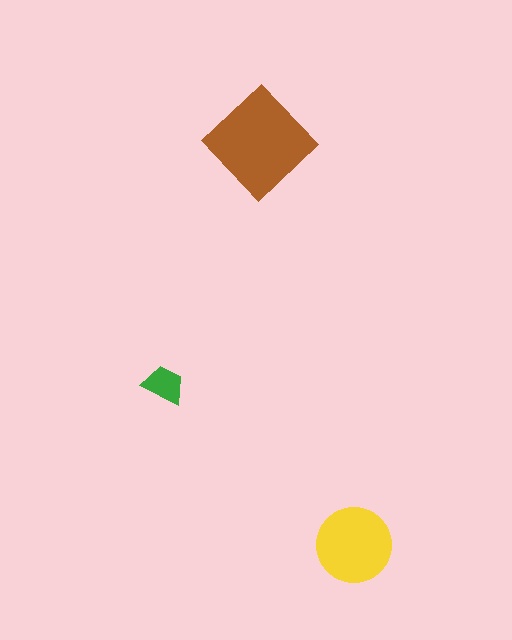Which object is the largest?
The brown diamond.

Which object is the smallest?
The green trapezoid.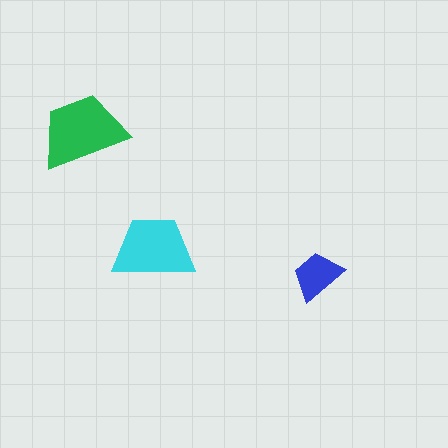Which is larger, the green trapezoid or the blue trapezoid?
The green one.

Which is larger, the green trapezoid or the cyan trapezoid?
The green one.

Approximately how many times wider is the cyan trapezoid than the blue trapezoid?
About 1.5 times wider.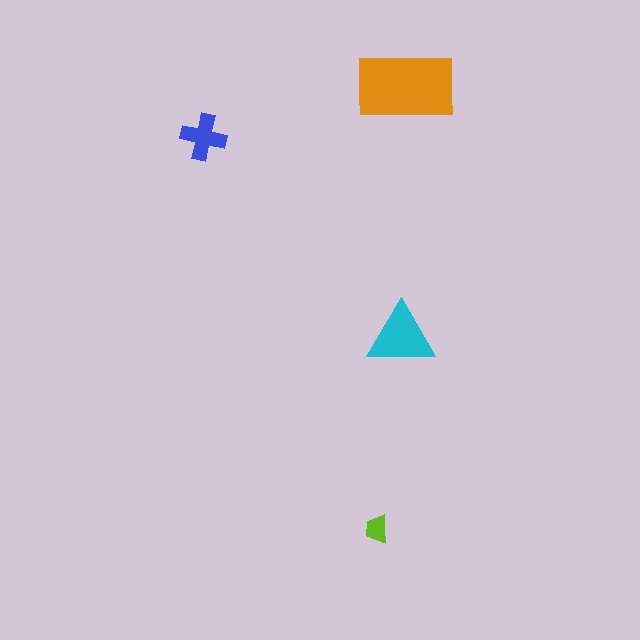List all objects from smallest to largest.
The lime trapezoid, the blue cross, the cyan triangle, the orange rectangle.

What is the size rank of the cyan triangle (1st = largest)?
2nd.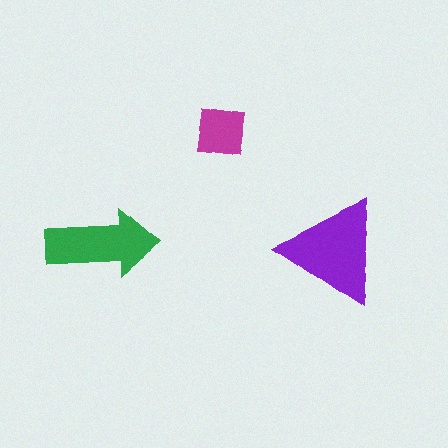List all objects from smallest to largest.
The magenta square, the green arrow, the purple triangle.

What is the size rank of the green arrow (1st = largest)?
2nd.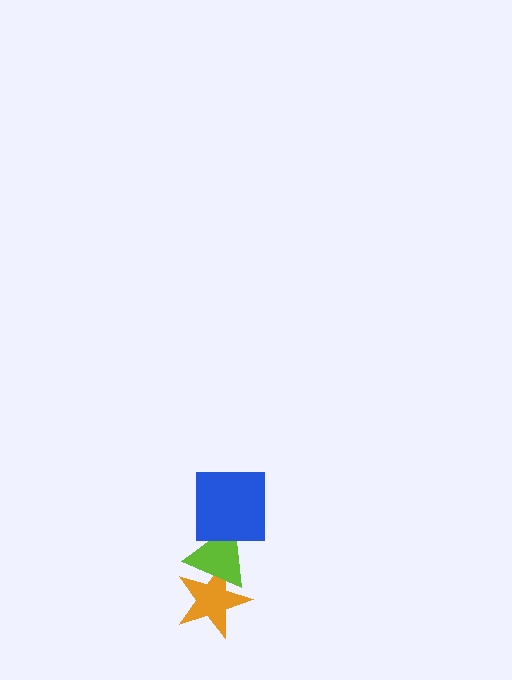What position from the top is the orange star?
The orange star is 3rd from the top.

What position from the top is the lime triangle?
The lime triangle is 2nd from the top.